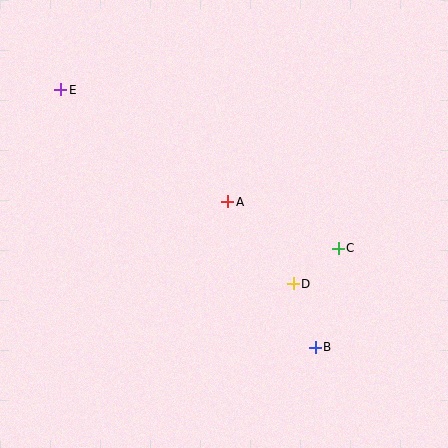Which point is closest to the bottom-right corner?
Point B is closest to the bottom-right corner.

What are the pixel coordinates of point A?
Point A is at (228, 202).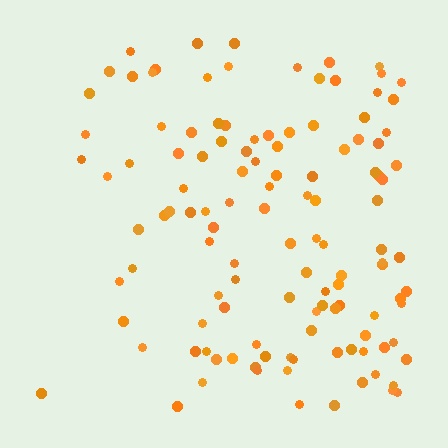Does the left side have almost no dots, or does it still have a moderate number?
Still a moderate number, just noticeably fewer than the right.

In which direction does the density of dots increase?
From left to right, with the right side densest.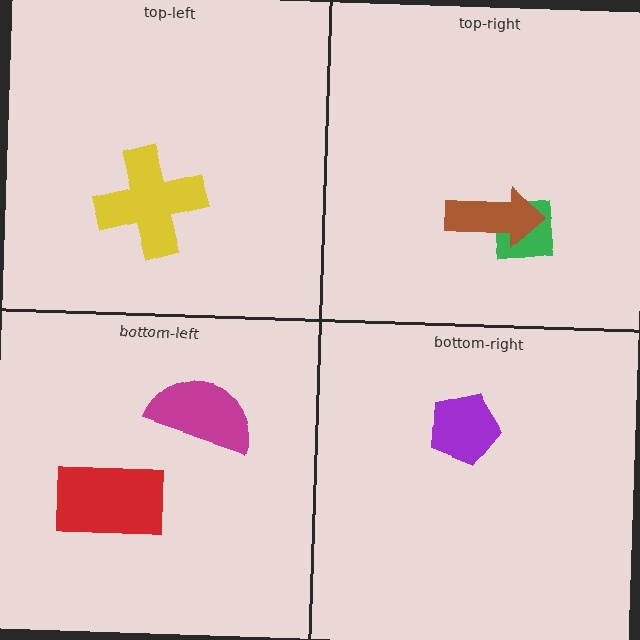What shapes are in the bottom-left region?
The magenta semicircle, the red rectangle.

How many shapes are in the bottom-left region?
2.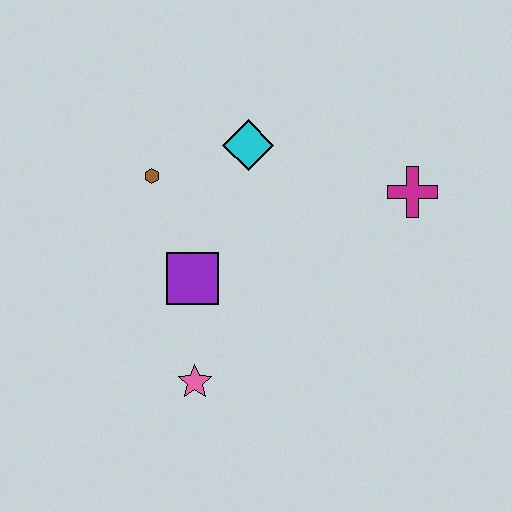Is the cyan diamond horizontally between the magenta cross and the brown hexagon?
Yes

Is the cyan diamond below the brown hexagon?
No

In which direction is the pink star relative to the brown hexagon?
The pink star is below the brown hexagon.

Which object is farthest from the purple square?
The magenta cross is farthest from the purple square.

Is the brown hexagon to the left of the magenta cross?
Yes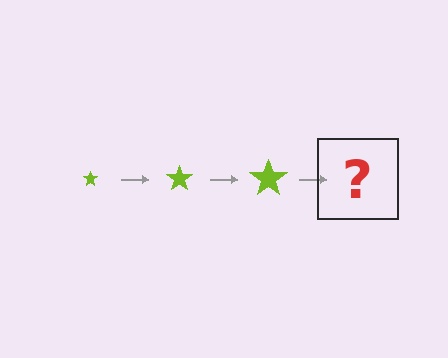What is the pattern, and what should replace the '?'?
The pattern is that the star gets progressively larger each step. The '?' should be a lime star, larger than the previous one.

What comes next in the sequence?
The next element should be a lime star, larger than the previous one.